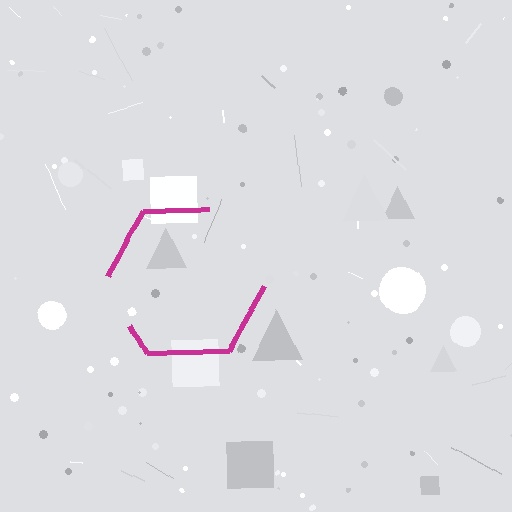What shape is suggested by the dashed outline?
The dashed outline suggests a hexagon.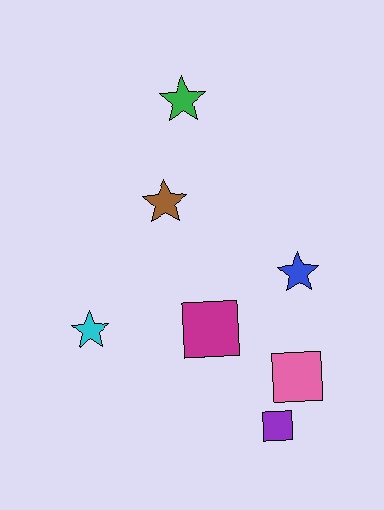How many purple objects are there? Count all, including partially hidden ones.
There is 1 purple object.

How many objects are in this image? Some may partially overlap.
There are 7 objects.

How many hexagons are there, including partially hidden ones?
There are no hexagons.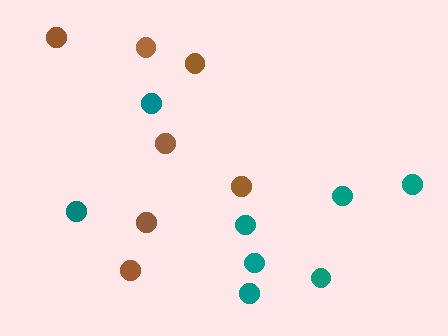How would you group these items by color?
There are 2 groups: one group of teal circles (8) and one group of brown circles (7).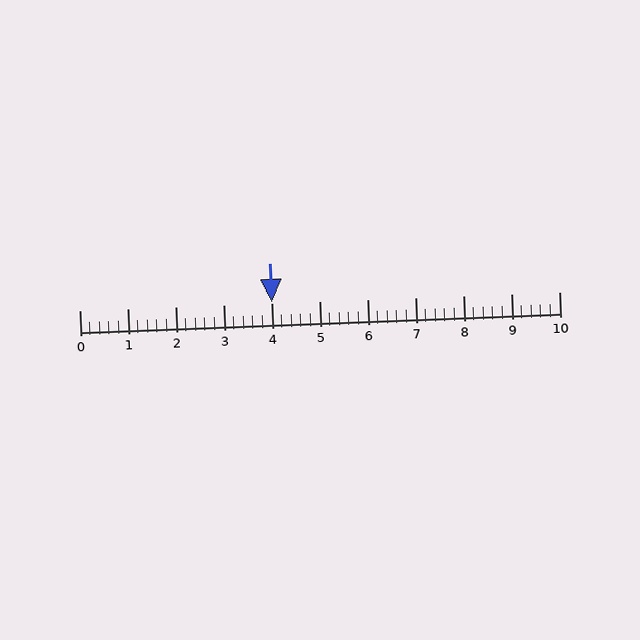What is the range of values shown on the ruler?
The ruler shows values from 0 to 10.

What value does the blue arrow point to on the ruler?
The blue arrow points to approximately 4.0.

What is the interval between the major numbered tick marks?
The major tick marks are spaced 1 units apart.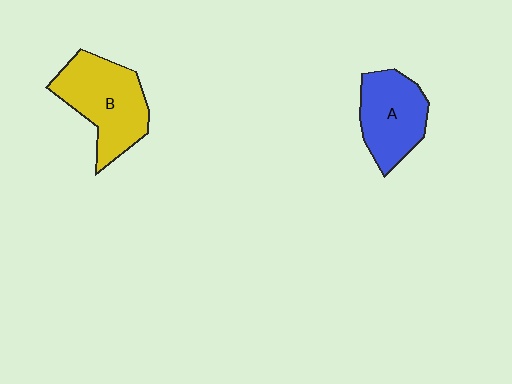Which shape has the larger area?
Shape B (yellow).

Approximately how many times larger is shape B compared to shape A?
Approximately 1.2 times.